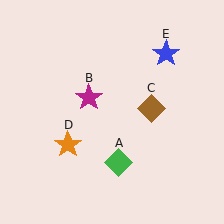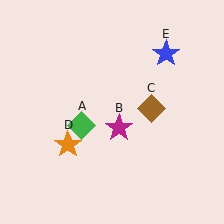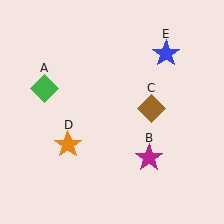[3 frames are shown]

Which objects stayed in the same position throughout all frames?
Brown diamond (object C) and orange star (object D) and blue star (object E) remained stationary.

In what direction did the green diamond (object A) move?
The green diamond (object A) moved up and to the left.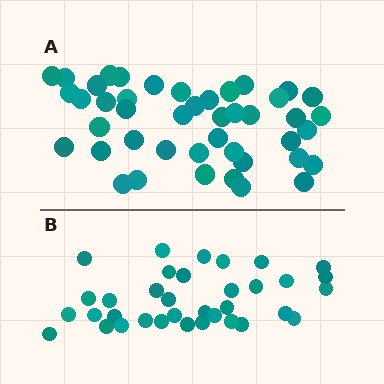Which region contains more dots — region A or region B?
Region A (the top region) has more dots.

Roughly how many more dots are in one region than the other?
Region A has roughly 8 or so more dots than region B.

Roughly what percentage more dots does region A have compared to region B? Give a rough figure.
About 25% more.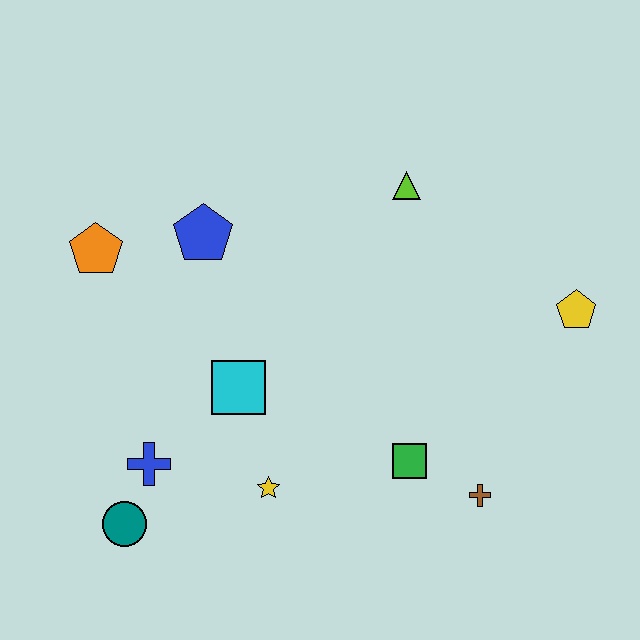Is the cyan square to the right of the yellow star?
No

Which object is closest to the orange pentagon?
The blue pentagon is closest to the orange pentagon.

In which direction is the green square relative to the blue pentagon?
The green square is below the blue pentagon.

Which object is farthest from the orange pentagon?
The yellow pentagon is farthest from the orange pentagon.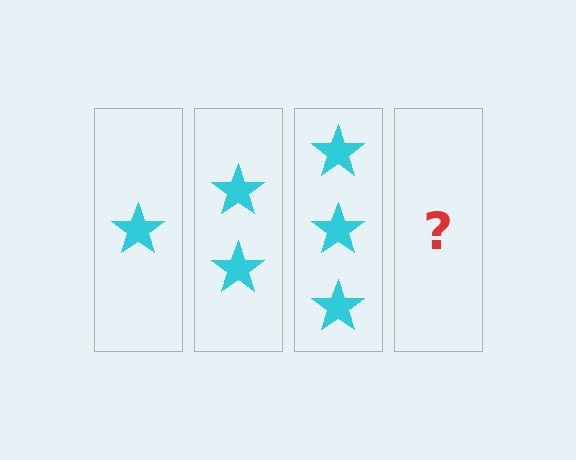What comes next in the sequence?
The next element should be 4 stars.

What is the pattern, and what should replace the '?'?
The pattern is that each step adds one more star. The '?' should be 4 stars.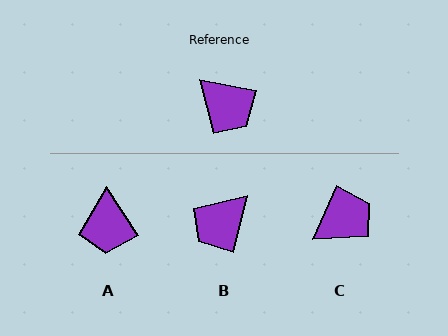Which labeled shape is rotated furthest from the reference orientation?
B, about 92 degrees away.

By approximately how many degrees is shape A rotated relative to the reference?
Approximately 46 degrees clockwise.